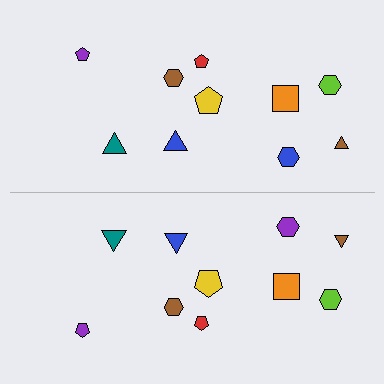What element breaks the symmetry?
The purple hexagon on the bottom side breaks the symmetry — its mirror counterpart is blue.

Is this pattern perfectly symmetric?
No, the pattern is not perfectly symmetric. The purple hexagon on the bottom side breaks the symmetry — its mirror counterpart is blue.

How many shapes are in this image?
There are 20 shapes in this image.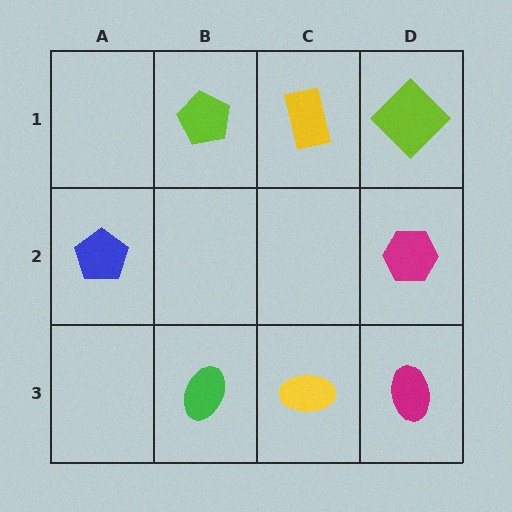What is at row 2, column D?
A magenta hexagon.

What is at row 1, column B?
A lime pentagon.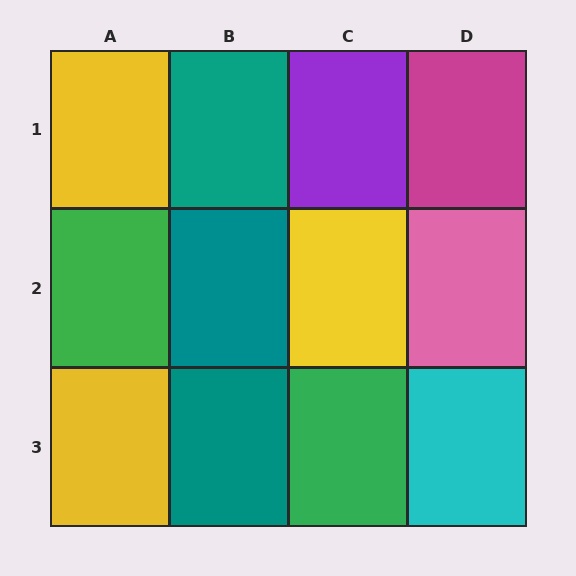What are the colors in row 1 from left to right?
Yellow, teal, purple, magenta.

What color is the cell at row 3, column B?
Teal.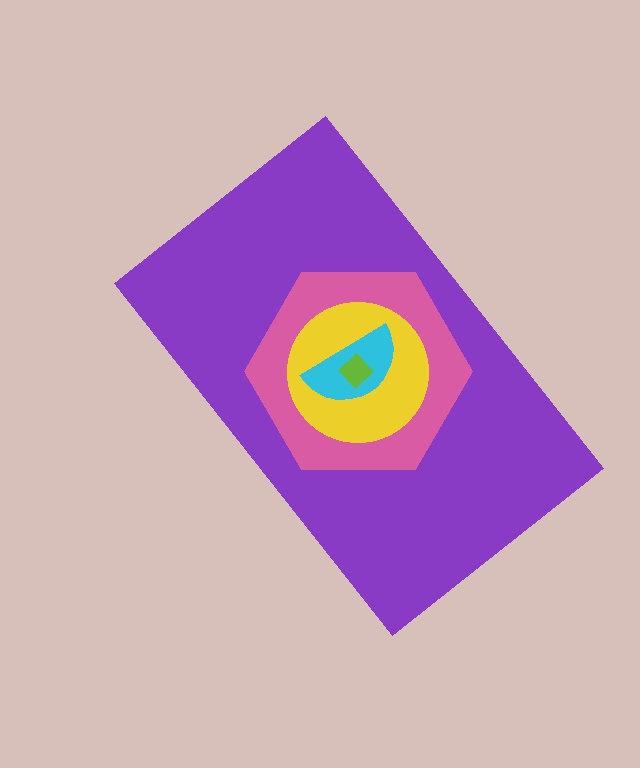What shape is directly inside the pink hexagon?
The yellow circle.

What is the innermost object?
The lime diamond.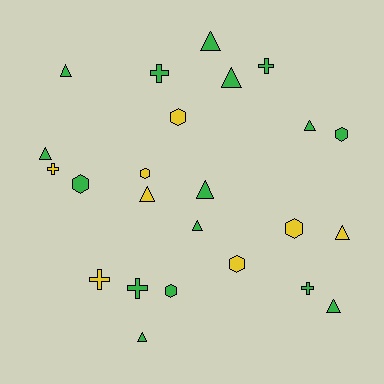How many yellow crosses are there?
There are 2 yellow crosses.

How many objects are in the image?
There are 24 objects.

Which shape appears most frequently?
Triangle, with 11 objects.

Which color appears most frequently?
Green, with 16 objects.